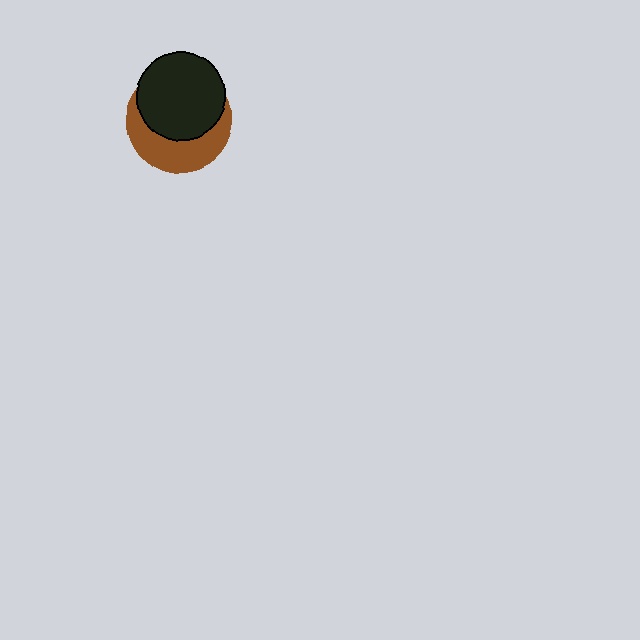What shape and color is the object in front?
The object in front is a black circle.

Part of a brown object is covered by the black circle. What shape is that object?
It is a circle.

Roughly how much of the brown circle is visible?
A small part of it is visible (roughly 42%).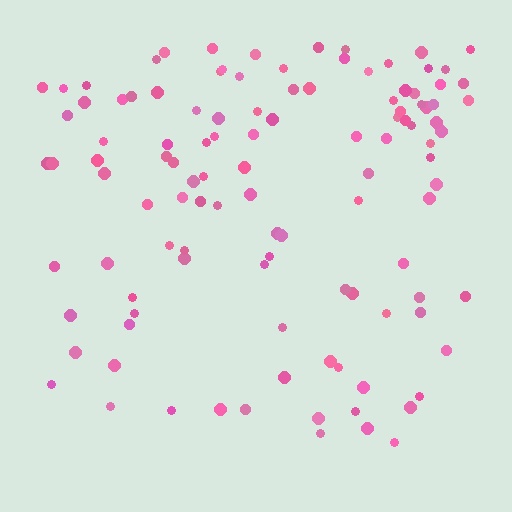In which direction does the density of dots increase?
From bottom to top, with the top side densest.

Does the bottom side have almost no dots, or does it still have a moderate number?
Still a moderate number, just noticeably fewer than the top.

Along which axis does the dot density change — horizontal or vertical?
Vertical.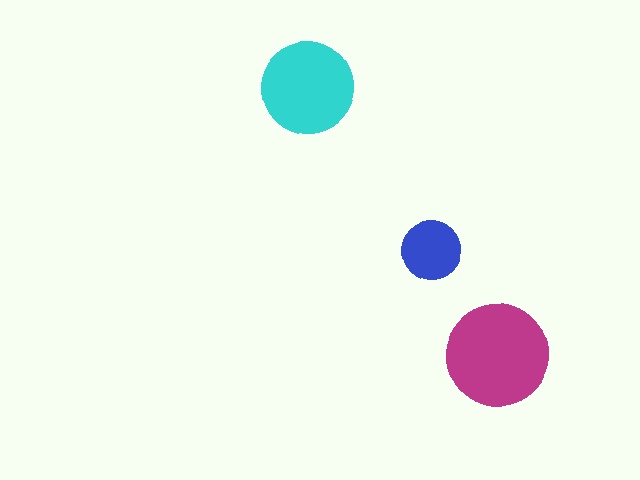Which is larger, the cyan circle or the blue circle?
The cyan one.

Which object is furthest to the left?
The cyan circle is leftmost.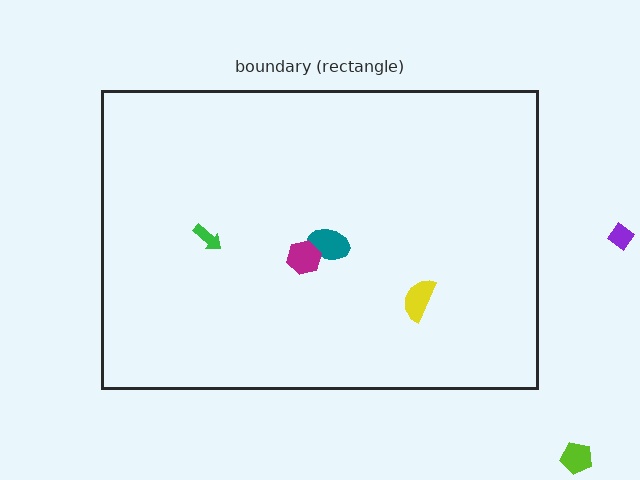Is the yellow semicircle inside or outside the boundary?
Inside.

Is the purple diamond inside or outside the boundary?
Outside.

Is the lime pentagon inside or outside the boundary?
Outside.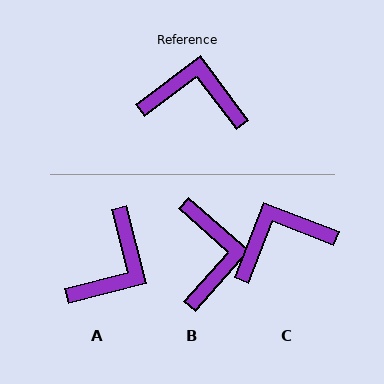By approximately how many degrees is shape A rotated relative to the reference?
Approximately 113 degrees clockwise.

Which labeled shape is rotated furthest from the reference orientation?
A, about 113 degrees away.